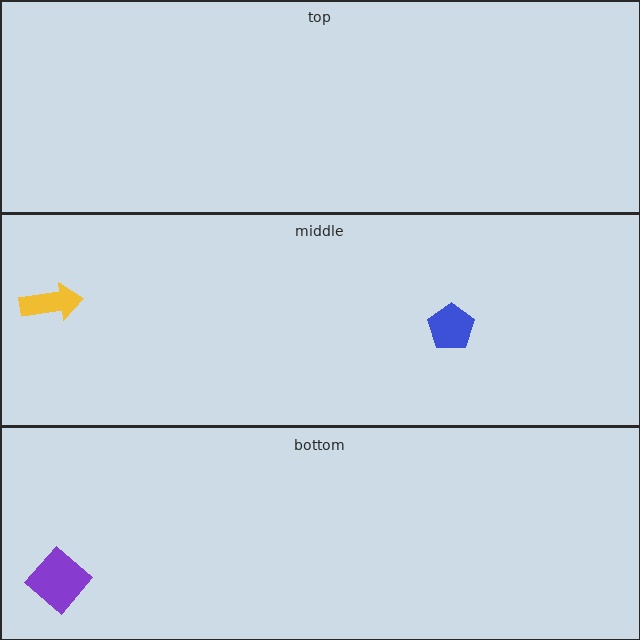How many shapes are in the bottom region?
1.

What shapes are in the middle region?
The blue pentagon, the yellow arrow.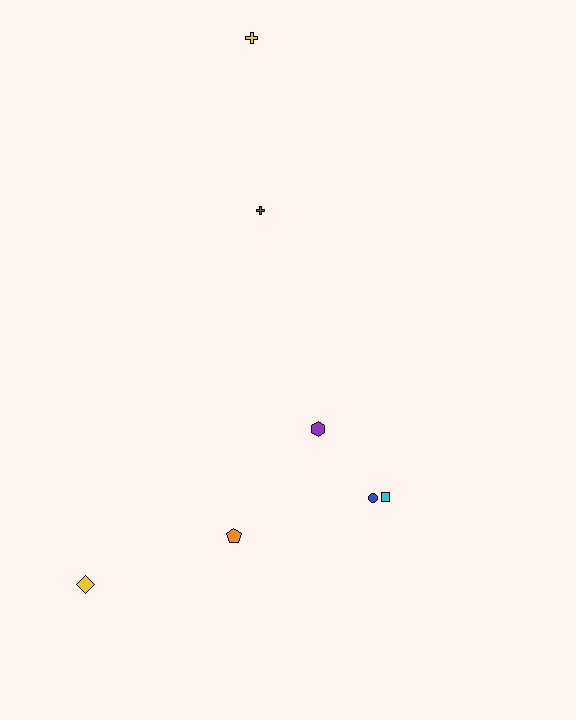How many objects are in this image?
There are 7 objects.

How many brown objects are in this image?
There is 1 brown object.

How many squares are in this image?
There is 1 square.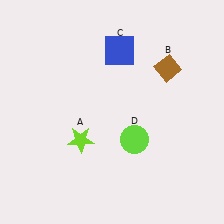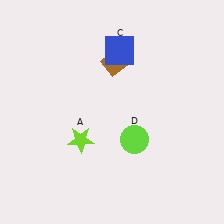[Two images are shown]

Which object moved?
The brown diamond (B) moved left.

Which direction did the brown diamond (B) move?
The brown diamond (B) moved left.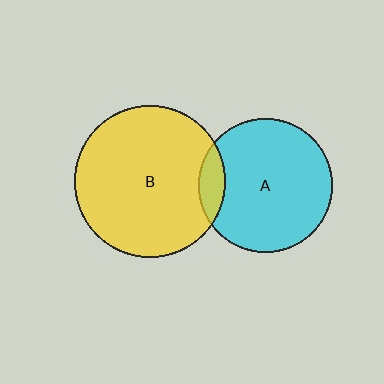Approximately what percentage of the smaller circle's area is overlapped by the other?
Approximately 10%.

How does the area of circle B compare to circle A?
Approximately 1.3 times.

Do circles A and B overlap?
Yes.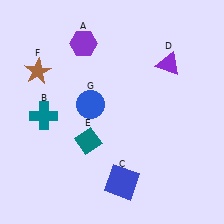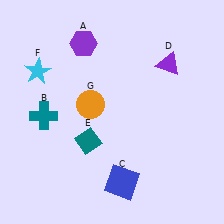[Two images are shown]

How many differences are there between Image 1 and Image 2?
There are 2 differences between the two images.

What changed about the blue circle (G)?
In Image 1, G is blue. In Image 2, it changed to orange.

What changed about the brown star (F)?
In Image 1, F is brown. In Image 2, it changed to cyan.